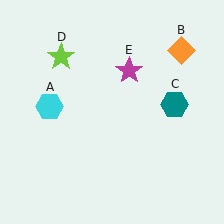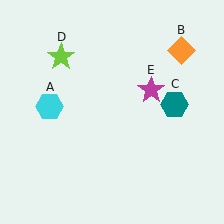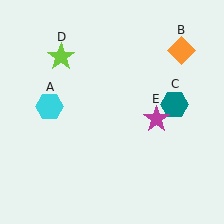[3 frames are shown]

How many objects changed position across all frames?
1 object changed position: magenta star (object E).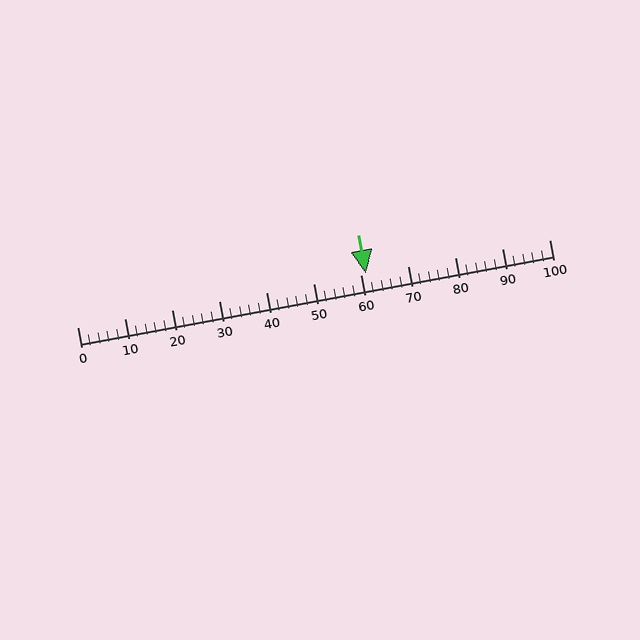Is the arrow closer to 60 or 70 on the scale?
The arrow is closer to 60.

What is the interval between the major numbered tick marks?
The major tick marks are spaced 10 units apart.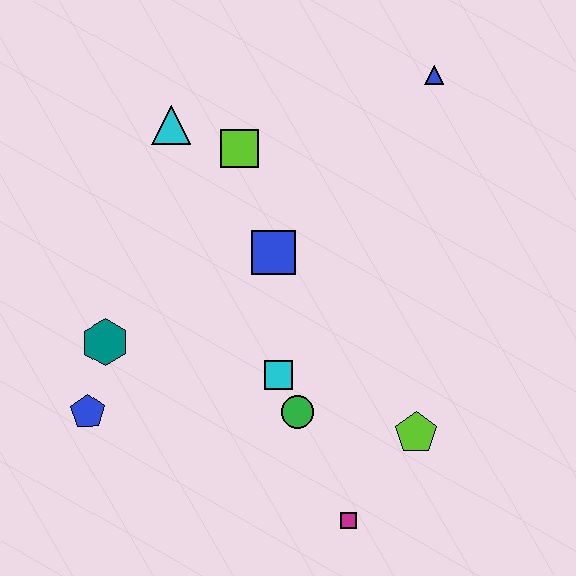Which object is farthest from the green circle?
The blue triangle is farthest from the green circle.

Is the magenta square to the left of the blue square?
No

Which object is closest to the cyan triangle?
The lime square is closest to the cyan triangle.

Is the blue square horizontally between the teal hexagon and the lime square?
No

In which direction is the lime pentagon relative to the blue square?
The lime pentagon is below the blue square.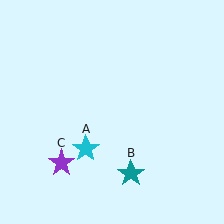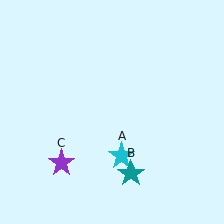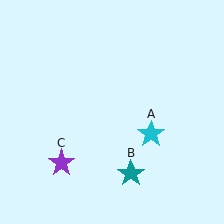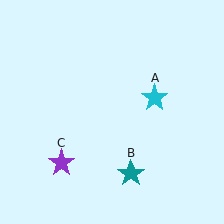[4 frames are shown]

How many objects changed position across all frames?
1 object changed position: cyan star (object A).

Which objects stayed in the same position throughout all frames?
Teal star (object B) and purple star (object C) remained stationary.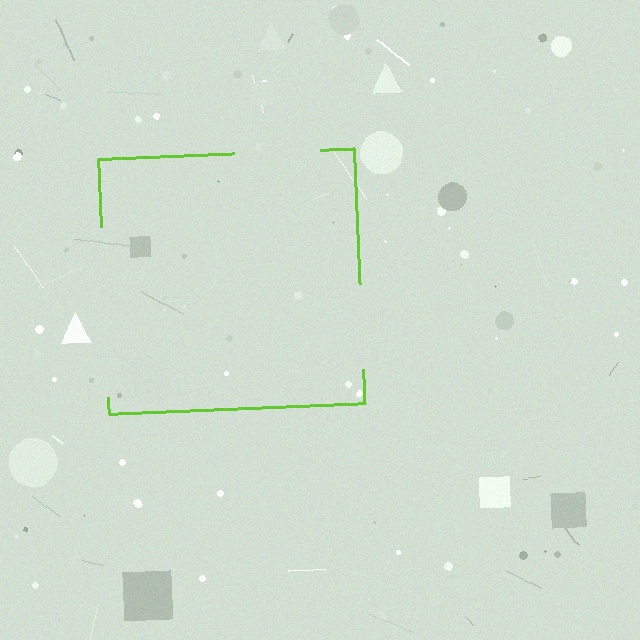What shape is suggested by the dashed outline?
The dashed outline suggests a square.